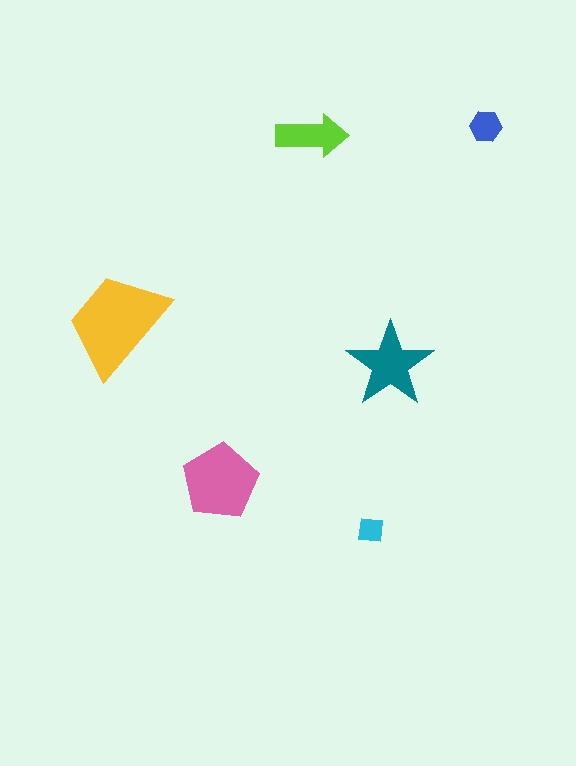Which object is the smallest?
The cyan square.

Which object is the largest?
The yellow trapezoid.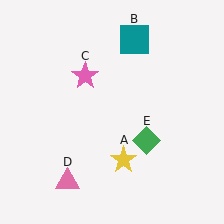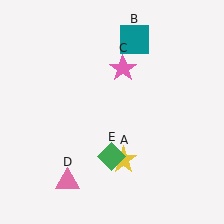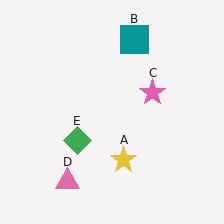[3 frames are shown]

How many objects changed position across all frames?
2 objects changed position: pink star (object C), green diamond (object E).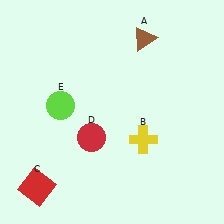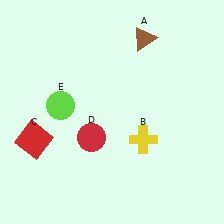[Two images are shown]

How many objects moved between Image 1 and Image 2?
1 object moved between the two images.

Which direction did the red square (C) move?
The red square (C) moved up.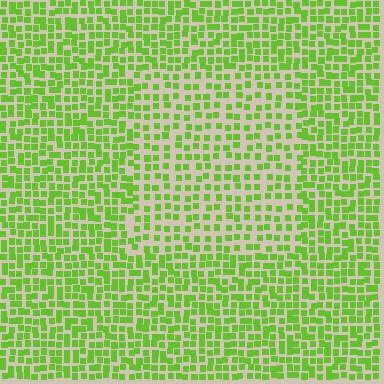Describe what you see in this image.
The image contains small lime elements arranged at two different densities. A rectangle-shaped region is visible where the elements are less densely packed than the surrounding area.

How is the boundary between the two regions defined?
The boundary is defined by a change in element density (approximately 1.6x ratio). All elements are the same color, size, and shape.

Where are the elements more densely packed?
The elements are more densely packed outside the rectangle boundary.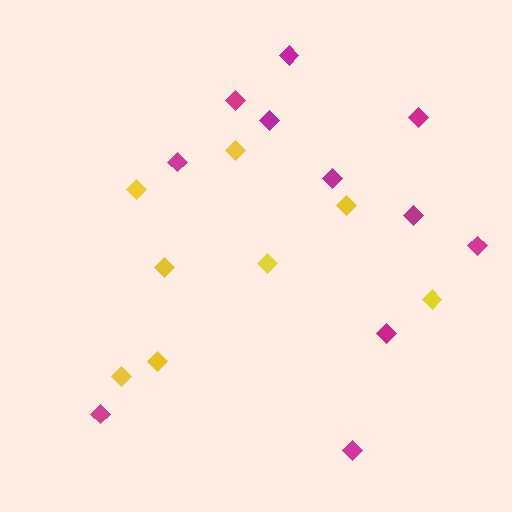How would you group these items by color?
There are 2 groups: one group of yellow diamonds (8) and one group of magenta diamonds (11).